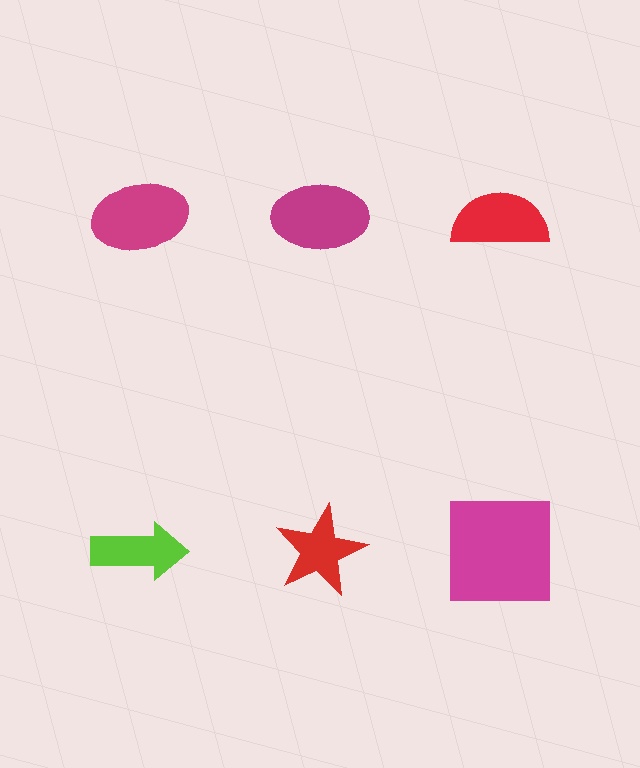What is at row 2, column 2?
A red star.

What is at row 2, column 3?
A magenta square.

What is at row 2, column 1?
A lime arrow.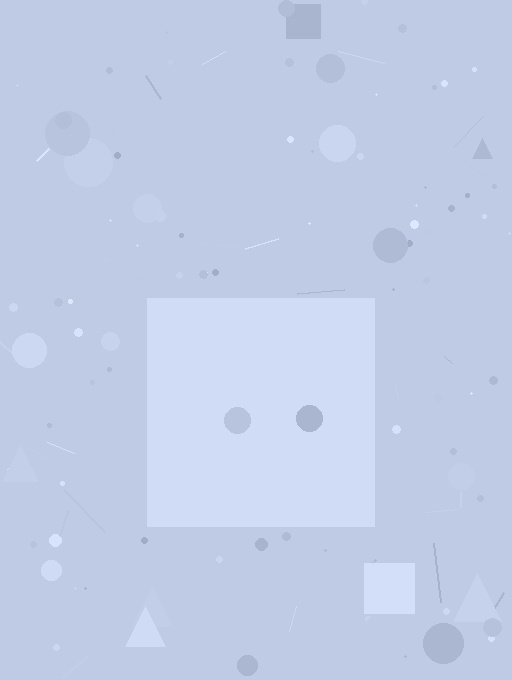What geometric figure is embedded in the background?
A square is embedded in the background.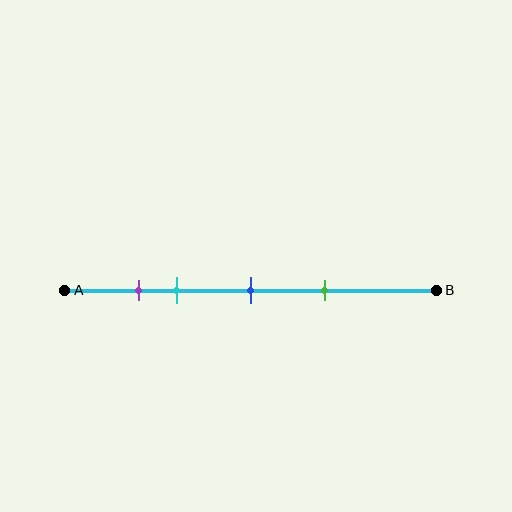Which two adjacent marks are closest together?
The purple and cyan marks are the closest adjacent pair.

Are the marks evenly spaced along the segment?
No, the marks are not evenly spaced.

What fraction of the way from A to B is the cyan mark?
The cyan mark is approximately 30% (0.3) of the way from A to B.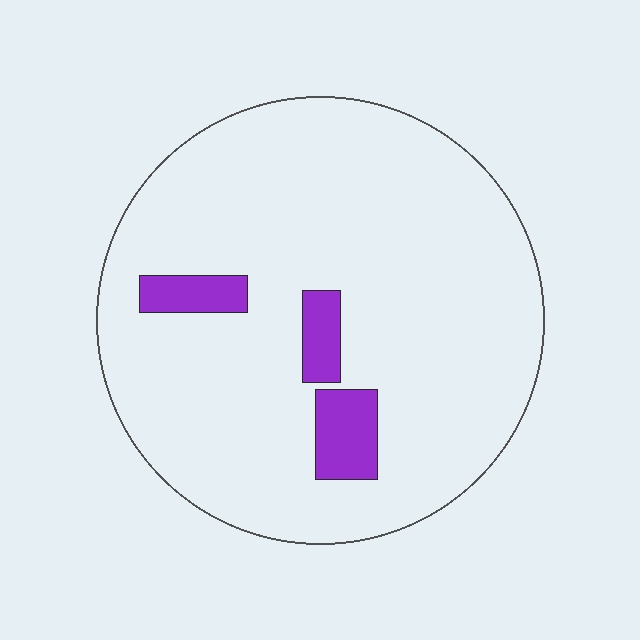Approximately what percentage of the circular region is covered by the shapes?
Approximately 10%.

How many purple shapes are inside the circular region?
3.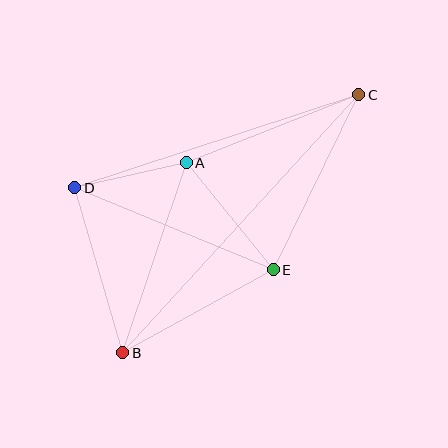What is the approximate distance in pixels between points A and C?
The distance between A and C is approximately 186 pixels.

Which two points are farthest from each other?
Points B and C are farthest from each other.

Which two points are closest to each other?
Points A and D are closest to each other.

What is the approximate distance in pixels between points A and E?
The distance between A and E is approximately 138 pixels.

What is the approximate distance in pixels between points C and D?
The distance between C and D is approximately 299 pixels.